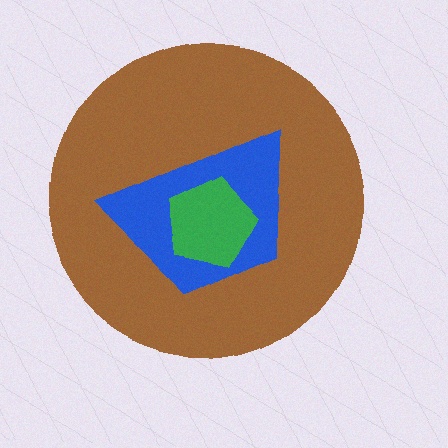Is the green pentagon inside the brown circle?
Yes.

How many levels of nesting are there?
3.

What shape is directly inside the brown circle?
The blue trapezoid.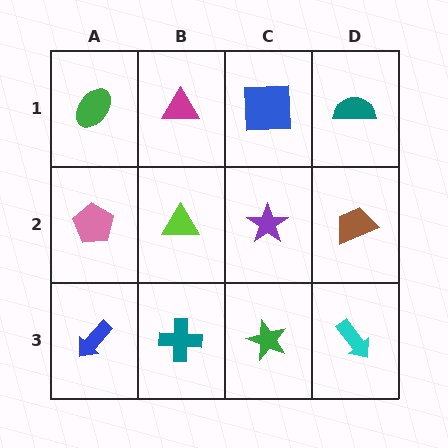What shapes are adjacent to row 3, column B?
A lime triangle (row 2, column B), a blue arrow (row 3, column A), a green star (row 3, column C).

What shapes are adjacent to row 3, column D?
A brown trapezoid (row 2, column D), a green star (row 3, column C).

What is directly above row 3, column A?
A pink pentagon.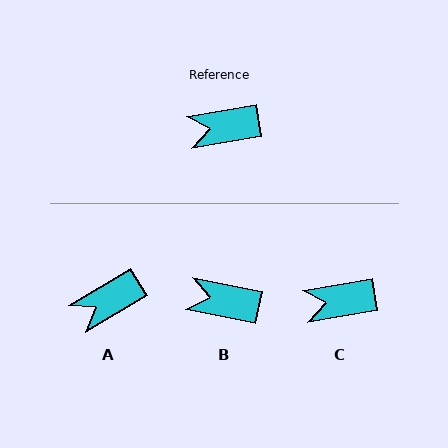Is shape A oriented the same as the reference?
No, it is off by about 22 degrees.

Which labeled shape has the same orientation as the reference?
C.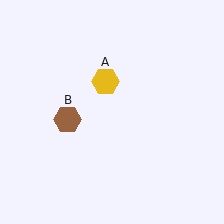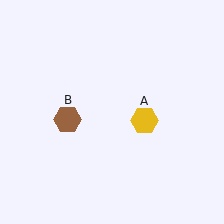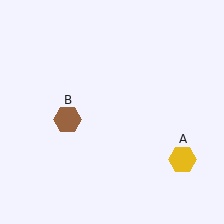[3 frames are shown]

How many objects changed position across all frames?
1 object changed position: yellow hexagon (object A).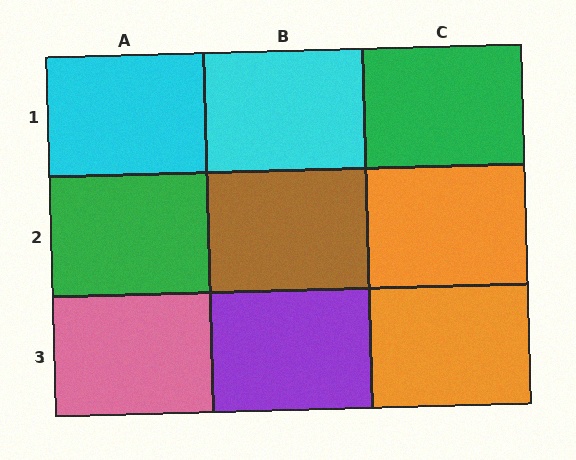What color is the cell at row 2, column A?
Green.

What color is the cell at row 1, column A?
Cyan.